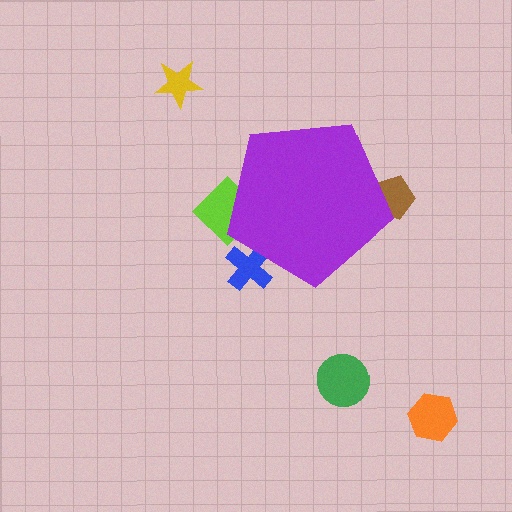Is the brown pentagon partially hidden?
Yes, the brown pentagon is partially hidden behind the purple pentagon.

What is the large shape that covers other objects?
A purple pentagon.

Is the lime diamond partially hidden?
Yes, the lime diamond is partially hidden behind the purple pentagon.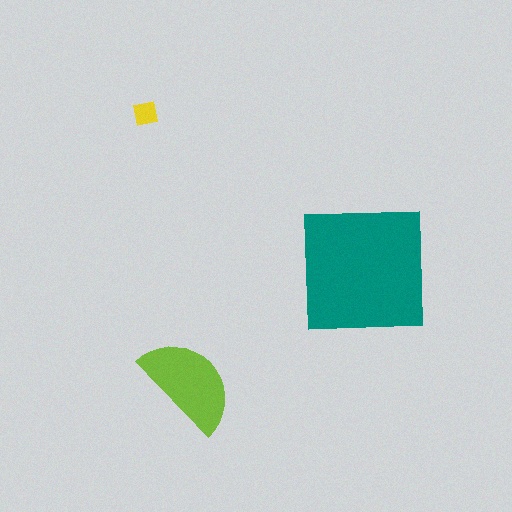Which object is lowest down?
The lime semicircle is bottommost.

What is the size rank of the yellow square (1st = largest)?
3rd.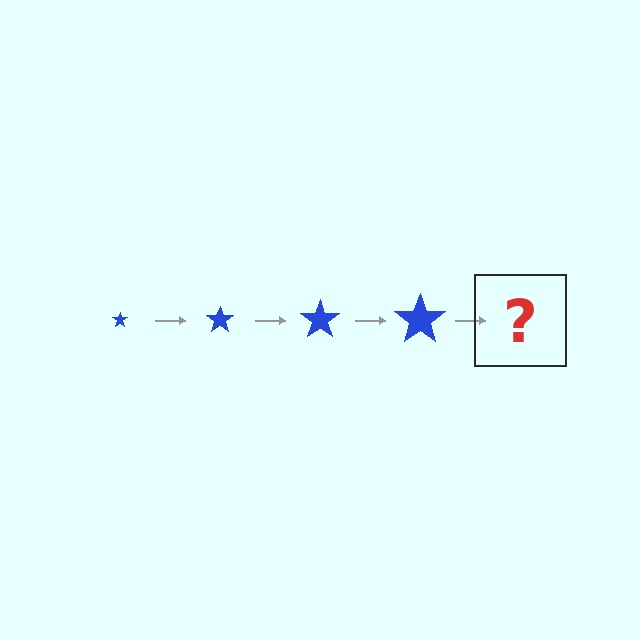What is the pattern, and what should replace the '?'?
The pattern is that the star gets progressively larger each step. The '?' should be a blue star, larger than the previous one.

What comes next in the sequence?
The next element should be a blue star, larger than the previous one.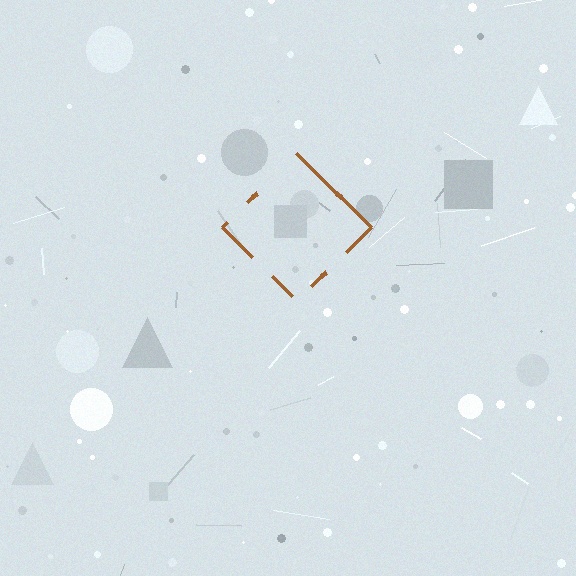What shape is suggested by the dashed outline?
The dashed outline suggests a diamond.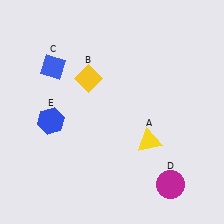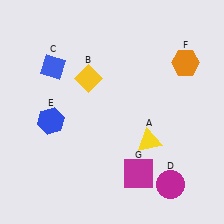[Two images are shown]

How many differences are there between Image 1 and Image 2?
There are 2 differences between the two images.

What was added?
An orange hexagon (F), a magenta square (G) were added in Image 2.